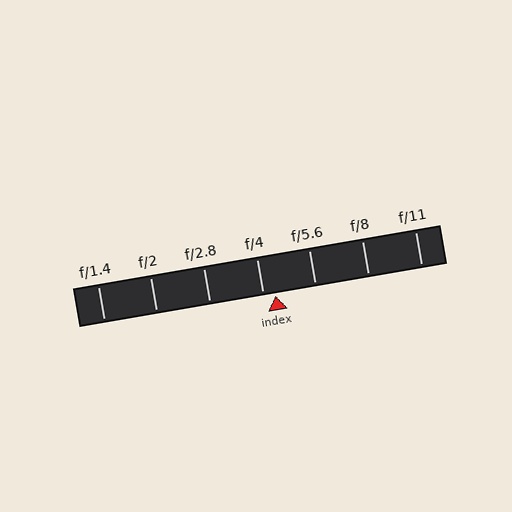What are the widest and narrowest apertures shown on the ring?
The widest aperture shown is f/1.4 and the narrowest is f/11.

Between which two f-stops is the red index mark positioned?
The index mark is between f/4 and f/5.6.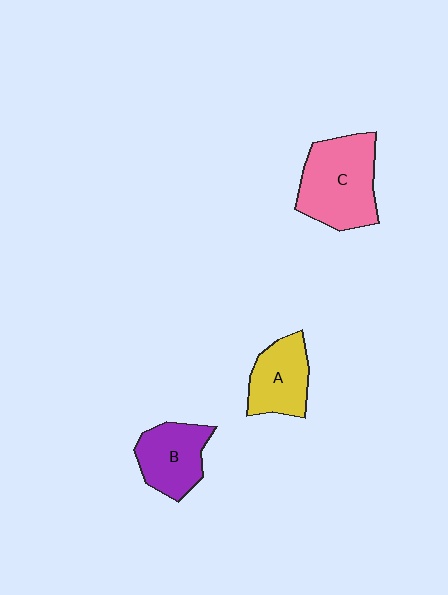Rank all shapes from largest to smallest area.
From largest to smallest: C (pink), B (purple), A (yellow).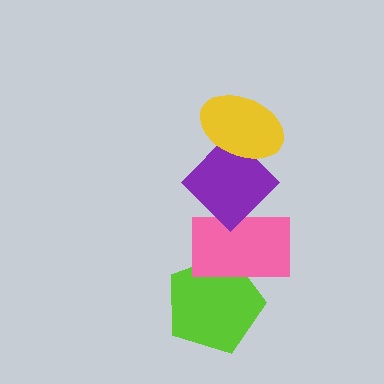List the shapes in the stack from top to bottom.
From top to bottom: the yellow ellipse, the purple diamond, the pink rectangle, the lime pentagon.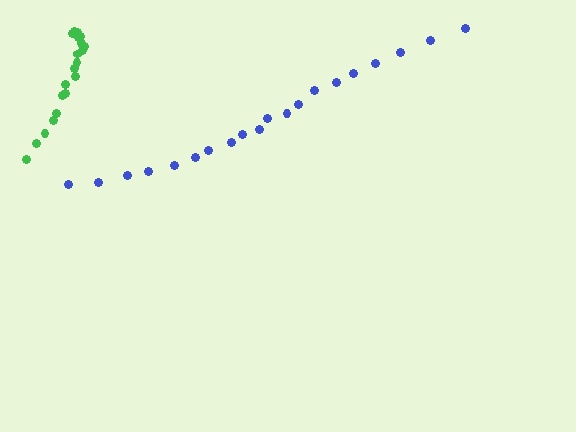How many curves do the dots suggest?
There are 2 distinct paths.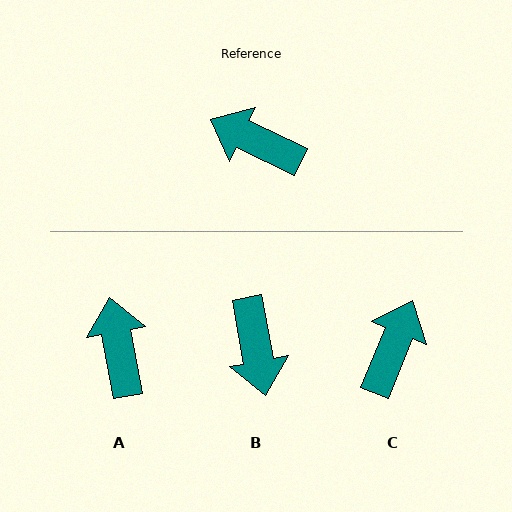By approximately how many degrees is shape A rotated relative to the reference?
Approximately 54 degrees clockwise.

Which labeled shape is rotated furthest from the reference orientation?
B, about 126 degrees away.